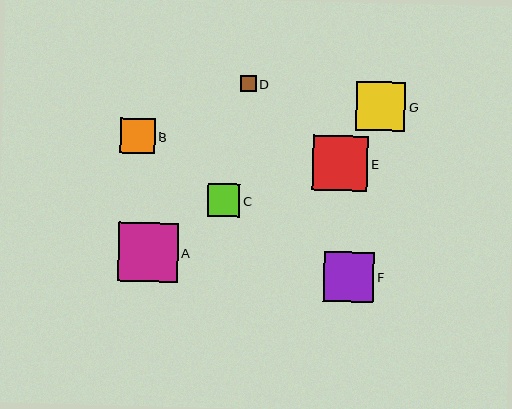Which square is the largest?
Square A is the largest with a size of approximately 60 pixels.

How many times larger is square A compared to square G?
Square A is approximately 1.2 times the size of square G.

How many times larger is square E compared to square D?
Square E is approximately 3.6 times the size of square D.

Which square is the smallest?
Square D is the smallest with a size of approximately 15 pixels.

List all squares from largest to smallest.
From largest to smallest: A, E, F, G, B, C, D.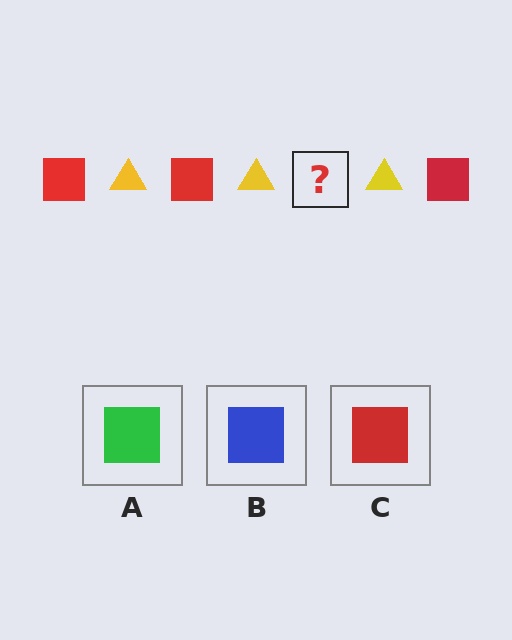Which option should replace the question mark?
Option C.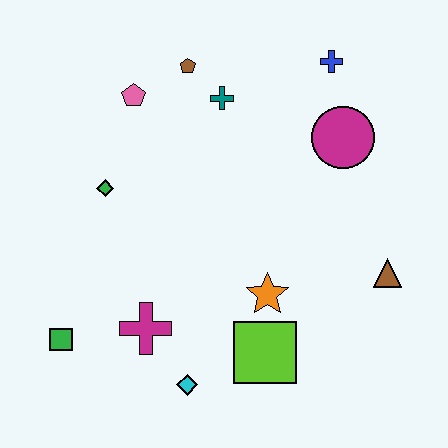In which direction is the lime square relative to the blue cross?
The lime square is below the blue cross.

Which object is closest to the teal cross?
The brown pentagon is closest to the teal cross.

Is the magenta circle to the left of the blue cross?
No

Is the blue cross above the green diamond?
Yes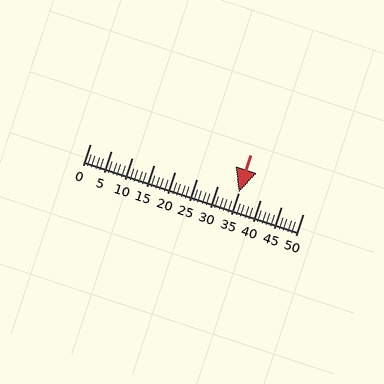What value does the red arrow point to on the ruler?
The red arrow points to approximately 35.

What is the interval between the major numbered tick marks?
The major tick marks are spaced 5 units apart.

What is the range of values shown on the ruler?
The ruler shows values from 0 to 50.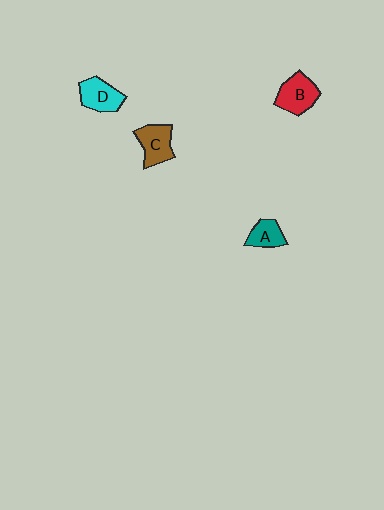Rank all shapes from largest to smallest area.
From largest to smallest: B (red), C (brown), D (cyan), A (teal).